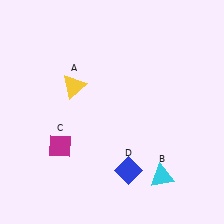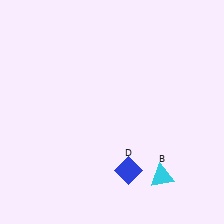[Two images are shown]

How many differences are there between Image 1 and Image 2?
There are 2 differences between the two images.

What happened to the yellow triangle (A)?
The yellow triangle (A) was removed in Image 2. It was in the top-left area of Image 1.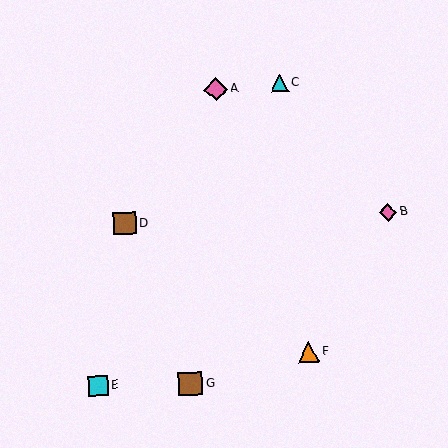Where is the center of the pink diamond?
The center of the pink diamond is at (216, 89).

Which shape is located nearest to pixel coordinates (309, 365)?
The orange triangle (labeled F) at (309, 352) is nearest to that location.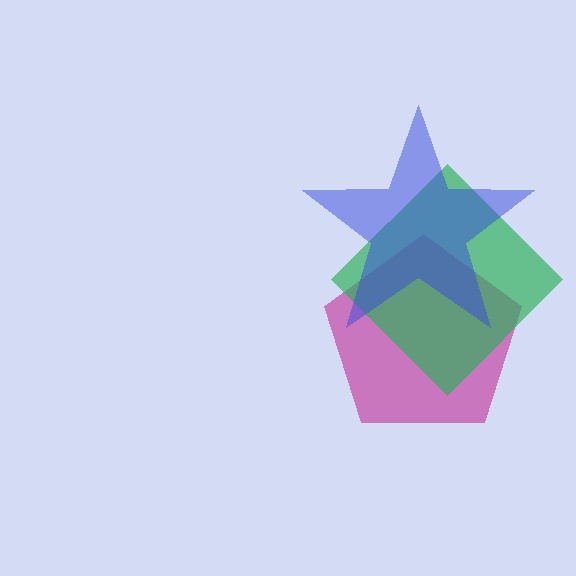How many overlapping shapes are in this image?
There are 3 overlapping shapes in the image.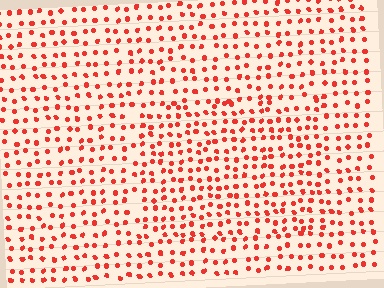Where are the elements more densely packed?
The elements are more densely packed inside the rectangle boundary.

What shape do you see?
I see a rectangle.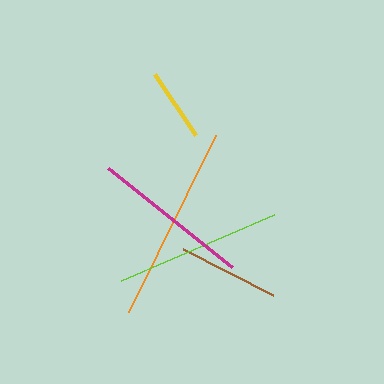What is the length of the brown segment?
The brown segment is approximately 101 pixels long.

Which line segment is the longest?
The orange line is the longest at approximately 197 pixels.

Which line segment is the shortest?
The yellow line is the shortest at approximately 73 pixels.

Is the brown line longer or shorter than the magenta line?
The magenta line is longer than the brown line.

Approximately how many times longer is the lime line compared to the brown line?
The lime line is approximately 1.7 times the length of the brown line.